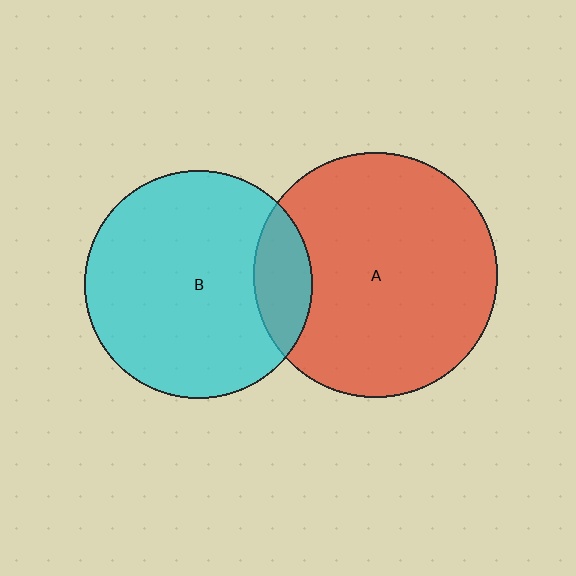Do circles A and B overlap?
Yes.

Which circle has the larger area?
Circle A (red).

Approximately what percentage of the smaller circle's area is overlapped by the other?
Approximately 15%.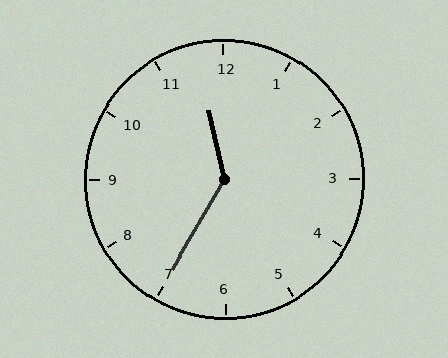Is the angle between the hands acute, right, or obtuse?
It is obtuse.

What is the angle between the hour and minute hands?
Approximately 138 degrees.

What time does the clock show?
11:35.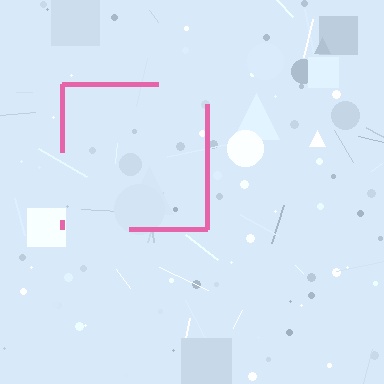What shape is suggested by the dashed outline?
The dashed outline suggests a square.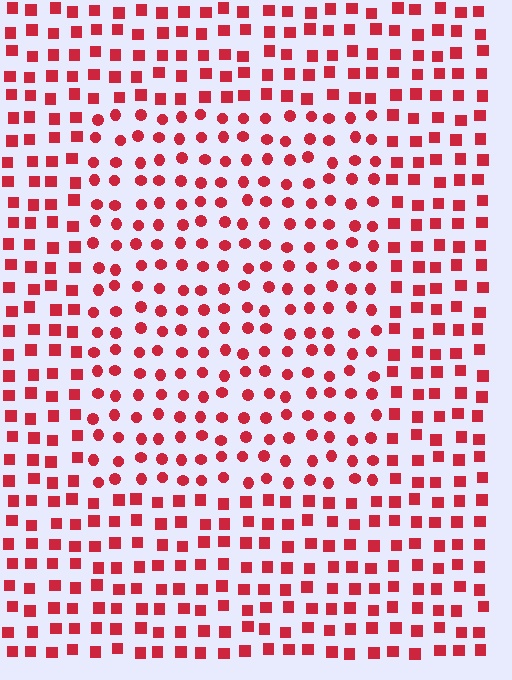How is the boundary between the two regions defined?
The boundary is defined by a change in element shape: circles inside vs. squares outside. All elements share the same color and spacing.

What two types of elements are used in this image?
The image uses circles inside the rectangle region and squares outside it.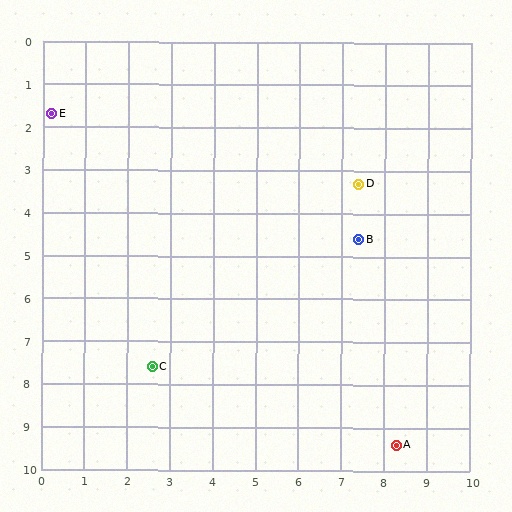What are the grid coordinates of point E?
Point E is at approximately (0.2, 1.7).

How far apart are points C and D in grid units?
Points C and D are about 6.4 grid units apart.